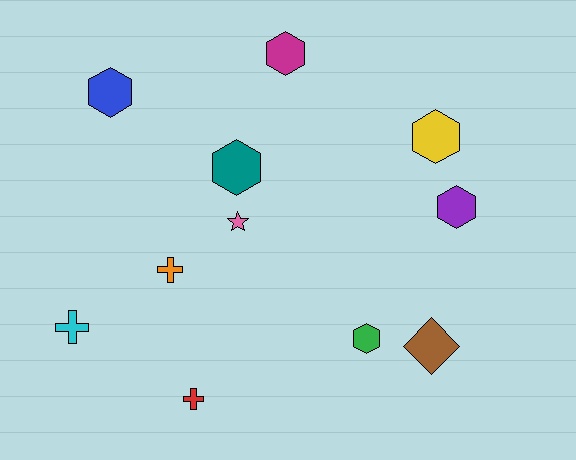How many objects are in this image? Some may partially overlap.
There are 11 objects.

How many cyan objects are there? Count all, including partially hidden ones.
There is 1 cyan object.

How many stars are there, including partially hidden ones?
There is 1 star.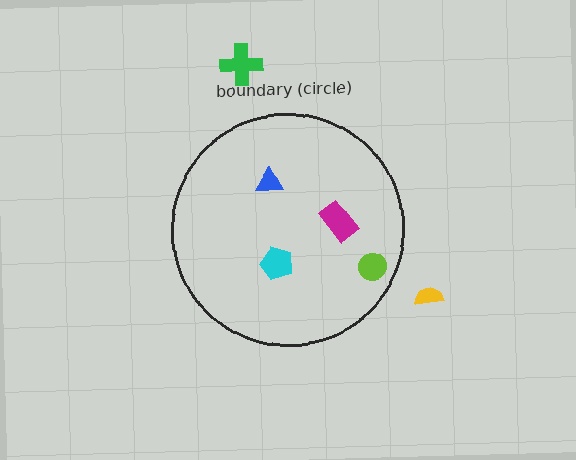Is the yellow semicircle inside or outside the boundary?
Outside.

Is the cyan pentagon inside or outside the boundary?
Inside.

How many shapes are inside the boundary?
4 inside, 2 outside.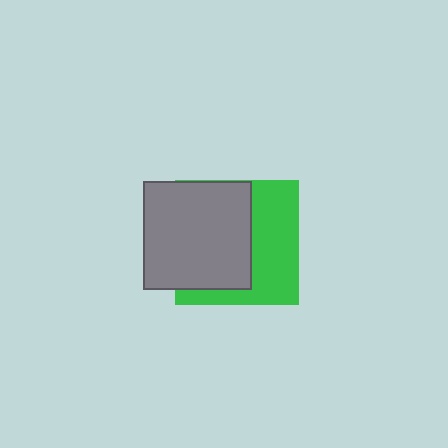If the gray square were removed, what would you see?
You would see the complete green square.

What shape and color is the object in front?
The object in front is a gray square.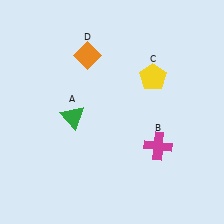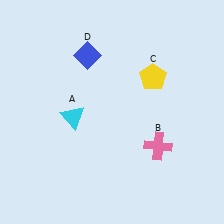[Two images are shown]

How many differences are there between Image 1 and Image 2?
There are 3 differences between the two images.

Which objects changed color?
A changed from green to cyan. B changed from magenta to pink. D changed from orange to blue.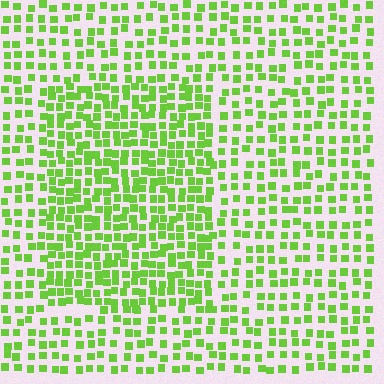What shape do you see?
I see a rectangle.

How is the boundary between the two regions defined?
The boundary is defined by a change in element density (approximately 1.7x ratio). All elements are the same color, size, and shape.